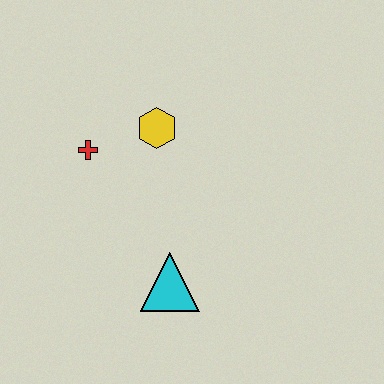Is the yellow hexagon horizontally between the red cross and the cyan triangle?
Yes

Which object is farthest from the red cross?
The cyan triangle is farthest from the red cross.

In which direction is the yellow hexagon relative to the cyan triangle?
The yellow hexagon is above the cyan triangle.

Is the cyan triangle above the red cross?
No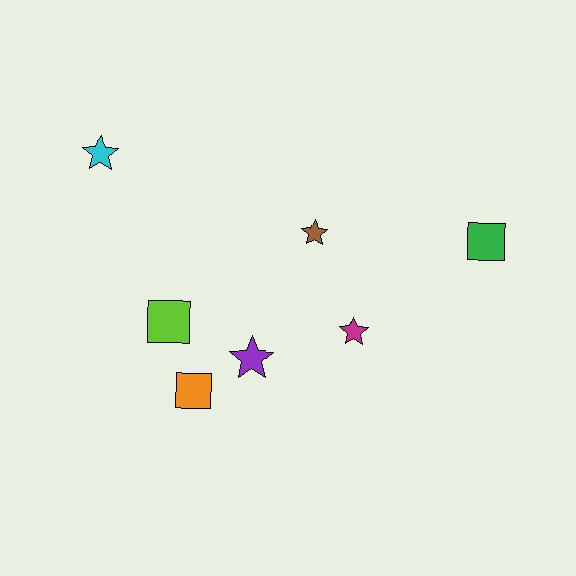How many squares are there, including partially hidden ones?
There are 3 squares.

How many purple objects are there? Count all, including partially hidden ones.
There is 1 purple object.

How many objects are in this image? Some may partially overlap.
There are 7 objects.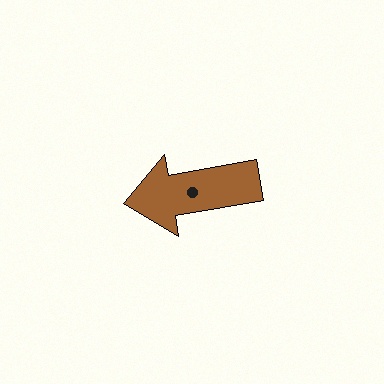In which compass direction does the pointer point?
West.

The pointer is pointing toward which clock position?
Roughly 9 o'clock.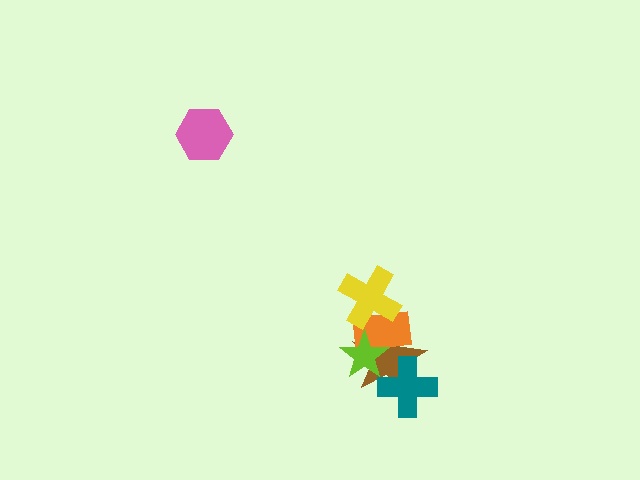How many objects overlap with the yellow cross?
2 objects overlap with the yellow cross.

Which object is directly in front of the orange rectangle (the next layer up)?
The yellow cross is directly in front of the orange rectangle.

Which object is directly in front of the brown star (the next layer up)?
The orange rectangle is directly in front of the brown star.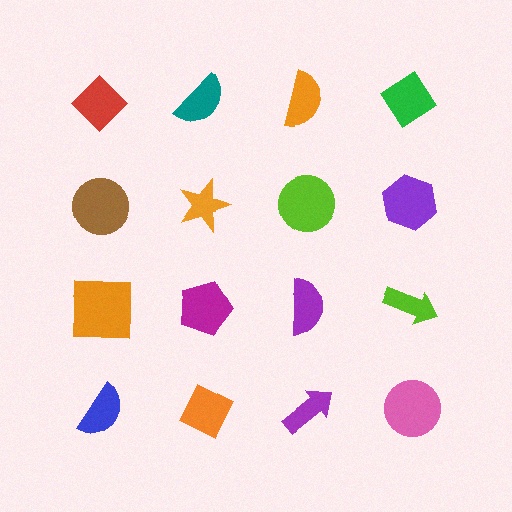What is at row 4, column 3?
A purple arrow.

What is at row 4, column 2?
An orange diamond.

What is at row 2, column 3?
A lime circle.